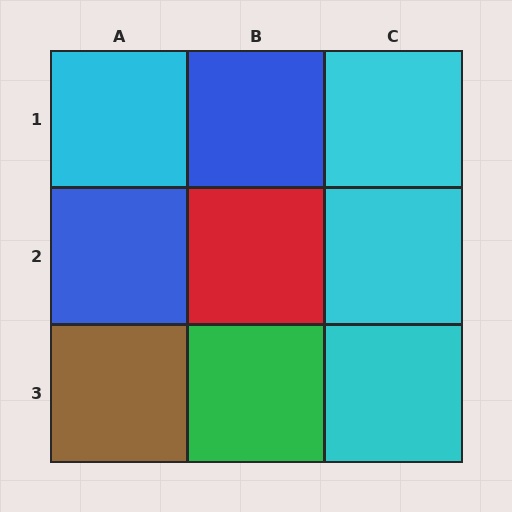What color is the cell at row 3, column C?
Cyan.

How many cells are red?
1 cell is red.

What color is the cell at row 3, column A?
Brown.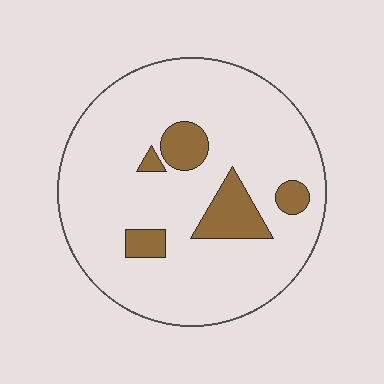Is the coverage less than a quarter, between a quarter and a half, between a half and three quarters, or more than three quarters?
Less than a quarter.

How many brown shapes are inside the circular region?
5.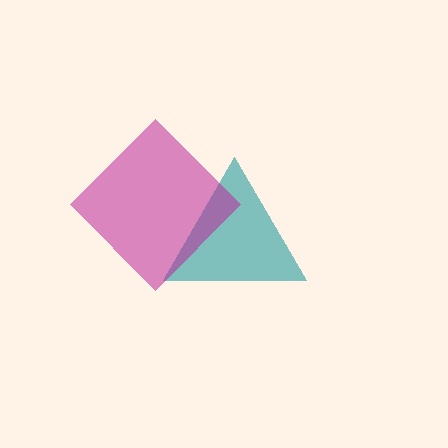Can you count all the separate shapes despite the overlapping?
Yes, there are 2 separate shapes.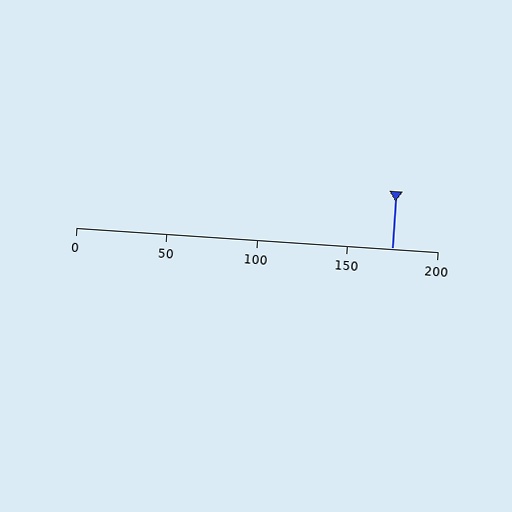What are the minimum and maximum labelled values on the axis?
The axis runs from 0 to 200.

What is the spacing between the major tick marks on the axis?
The major ticks are spaced 50 apart.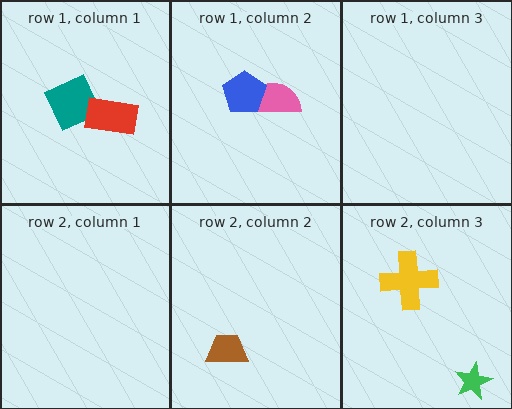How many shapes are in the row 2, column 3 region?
2.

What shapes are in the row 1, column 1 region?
The teal square, the red rectangle.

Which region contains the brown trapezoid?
The row 2, column 2 region.